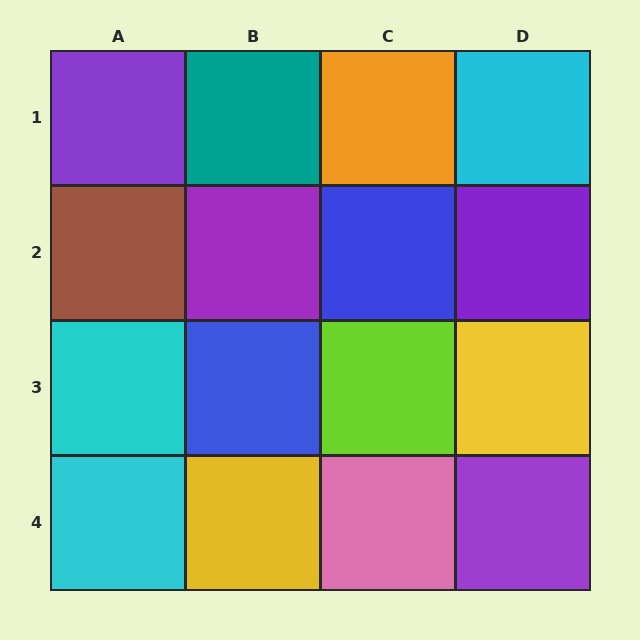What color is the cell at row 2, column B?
Purple.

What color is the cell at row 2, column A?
Brown.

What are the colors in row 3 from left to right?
Cyan, blue, lime, yellow.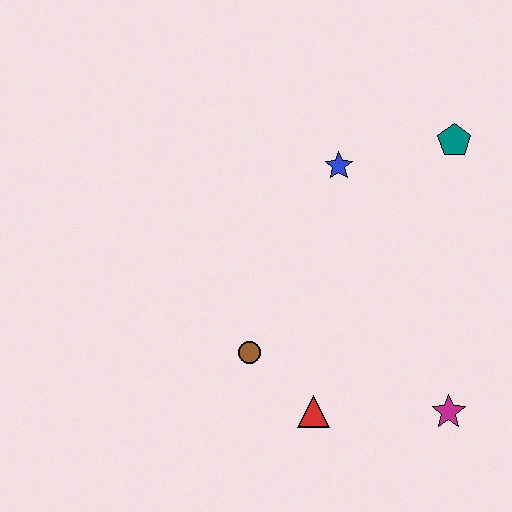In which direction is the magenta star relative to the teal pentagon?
The magenta star is below the teal pentagon.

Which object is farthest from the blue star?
The magenta star is farthest from the blue star.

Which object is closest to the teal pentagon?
The blue star is closest to the teal pentagon.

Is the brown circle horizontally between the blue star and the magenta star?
No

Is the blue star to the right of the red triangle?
Yes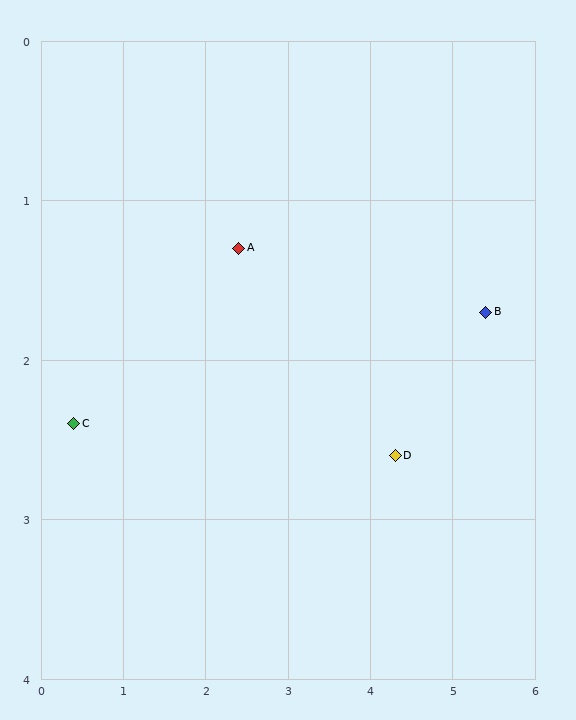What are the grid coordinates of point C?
Point C is at approximately (0.4, 2.4).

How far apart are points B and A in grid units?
Points B and A are about 3.0 grid units apart.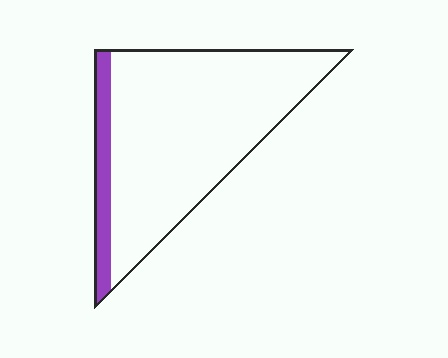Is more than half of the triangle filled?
No.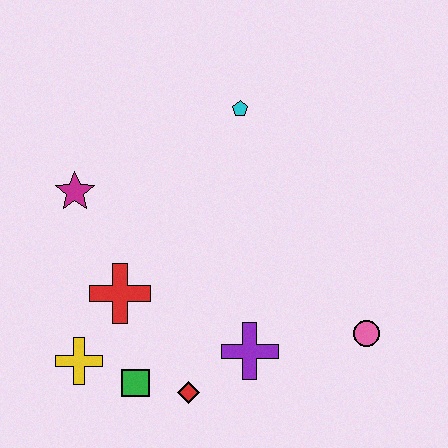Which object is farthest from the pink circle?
The magenta star is farthest from the pink circle.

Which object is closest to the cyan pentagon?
The magenta star is closest to the cyan pentagon.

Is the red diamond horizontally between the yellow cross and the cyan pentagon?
Yes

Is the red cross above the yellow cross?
Yes